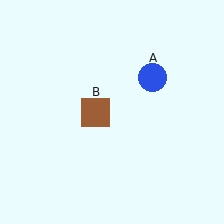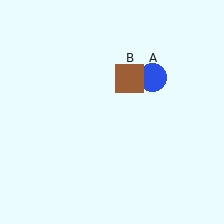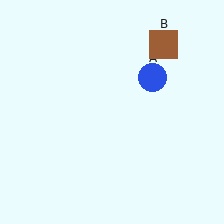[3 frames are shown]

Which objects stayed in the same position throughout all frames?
Blue circle (object A) remained stationary.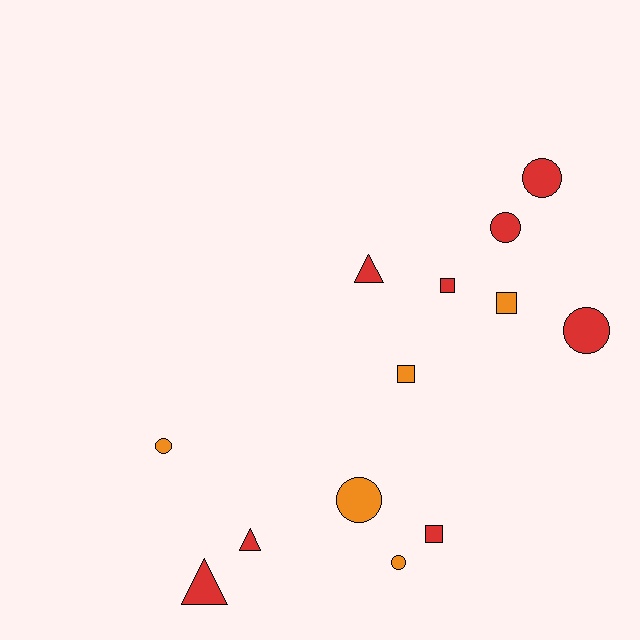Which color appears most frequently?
Red, with 8 objects.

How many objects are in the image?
There are 13 objects.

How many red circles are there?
There are 3 red circles.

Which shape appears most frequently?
Circle, with 6 objects.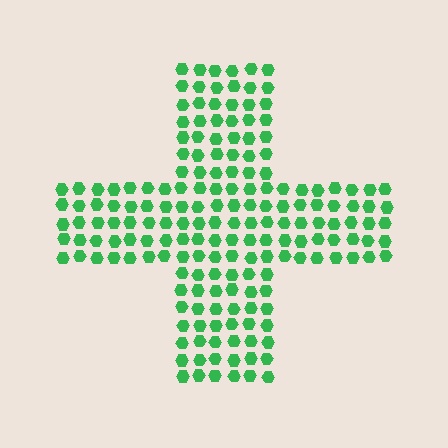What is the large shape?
The large shape is a cross.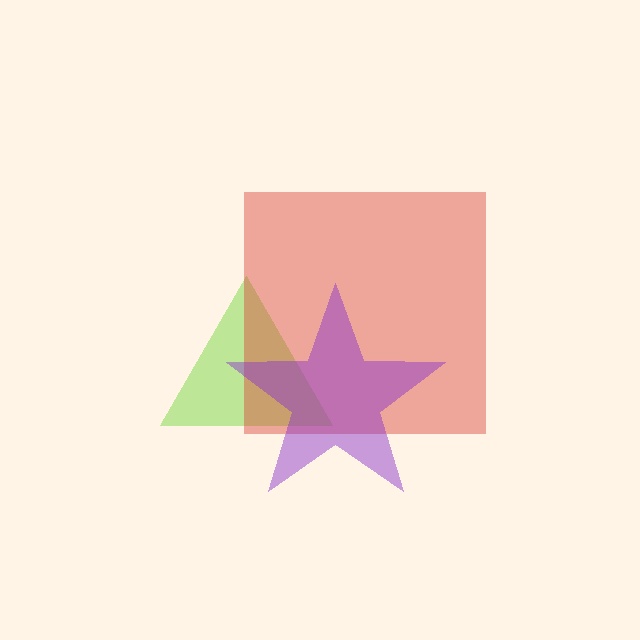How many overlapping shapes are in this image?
There are 3 overlapping shapes in the image.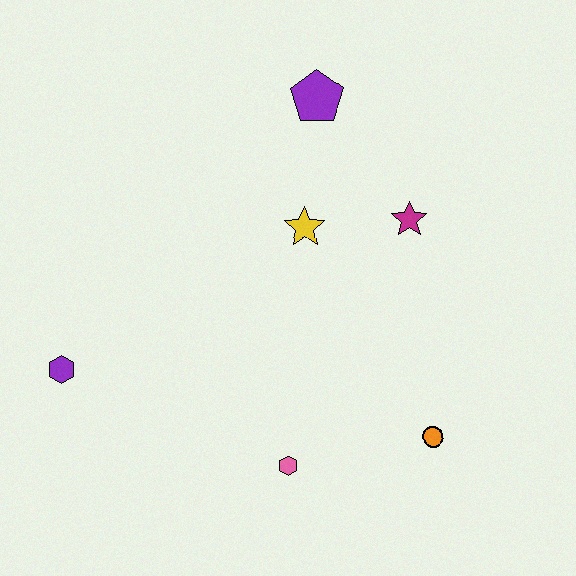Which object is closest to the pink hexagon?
The orange circle is closest to the pink hexagon.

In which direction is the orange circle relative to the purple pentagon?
The orange circle is below the purple pentagon.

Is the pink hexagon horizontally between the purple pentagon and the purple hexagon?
Yes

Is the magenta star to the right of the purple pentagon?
Yes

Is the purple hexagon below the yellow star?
Yes